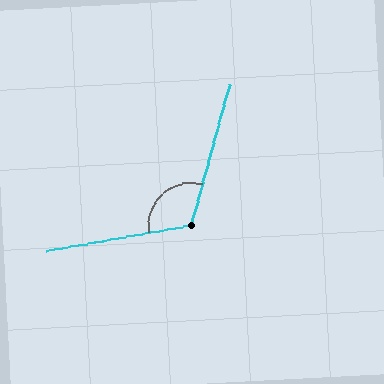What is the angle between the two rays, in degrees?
Approximately 116 degrees.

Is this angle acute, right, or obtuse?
It is obtuse.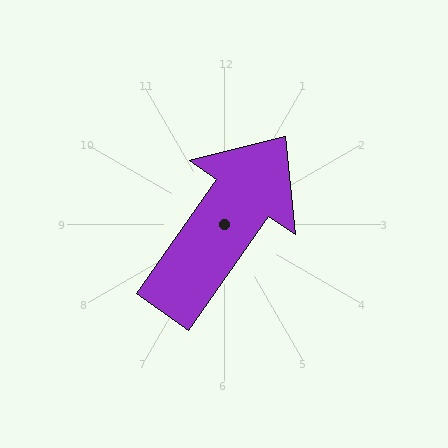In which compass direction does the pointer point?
Northeast.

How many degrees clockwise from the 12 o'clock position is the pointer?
Approximately 35 degrees.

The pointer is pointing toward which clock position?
Roughly 1 o'clock.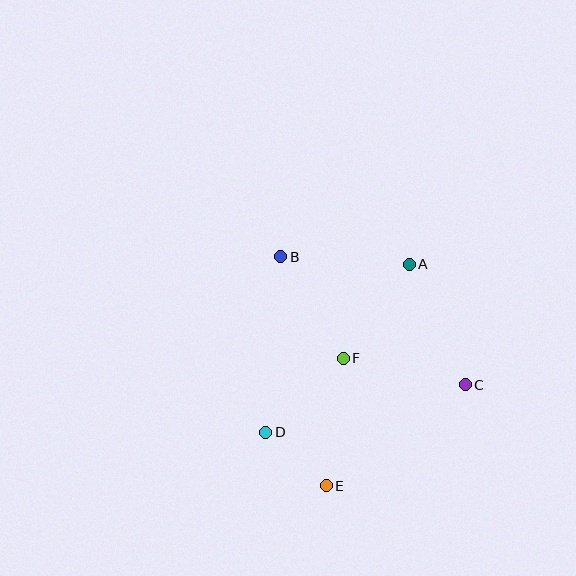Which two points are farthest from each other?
Points A and E are farthest from each other.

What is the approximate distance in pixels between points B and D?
The distance between B and D is approximately 176 pixels.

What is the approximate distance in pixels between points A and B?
The distance between A and B is approximately 129 pixels.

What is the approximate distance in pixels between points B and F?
The distance between B and F is approximately 119 pixels.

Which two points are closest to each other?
Points D and E are closest to each other.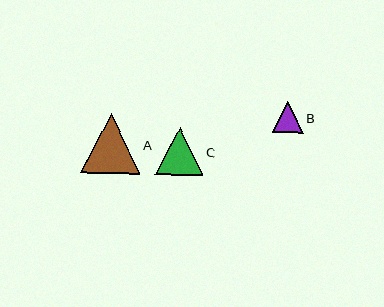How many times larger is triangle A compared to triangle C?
Triangle A is approximately 1.2 times the size of triangle C.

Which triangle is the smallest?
Triangle B is the smallest with a size of approximately 31 pixels.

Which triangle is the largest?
Triangle A is the largest with a size of approximately 60 pixels.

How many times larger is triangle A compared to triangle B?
Triangle A is approximately 1.9 times the size of triangle B.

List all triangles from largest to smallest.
From largest to smallest: A, C, B.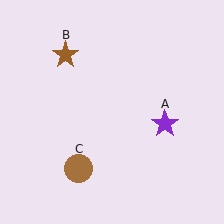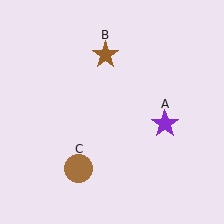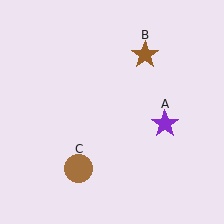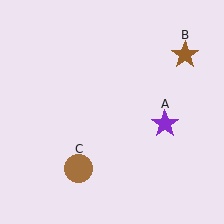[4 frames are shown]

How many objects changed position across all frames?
1 object changed position: brown star (object B).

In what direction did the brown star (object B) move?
The brown star (object B) moved right.